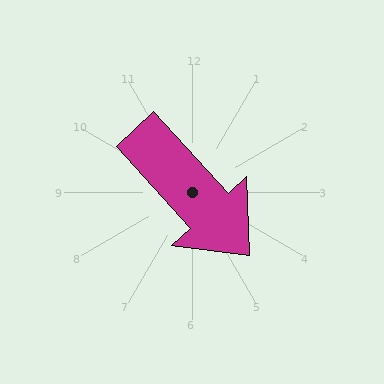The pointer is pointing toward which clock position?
Roughly 5 o'clock.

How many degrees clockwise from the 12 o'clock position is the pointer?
Approximately 138 degrees.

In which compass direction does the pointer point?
Southeast.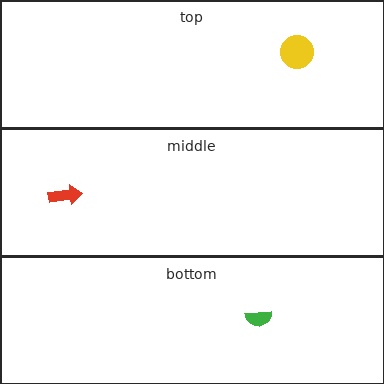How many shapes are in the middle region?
1.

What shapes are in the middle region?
The red arrow.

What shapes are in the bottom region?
The green semicircle.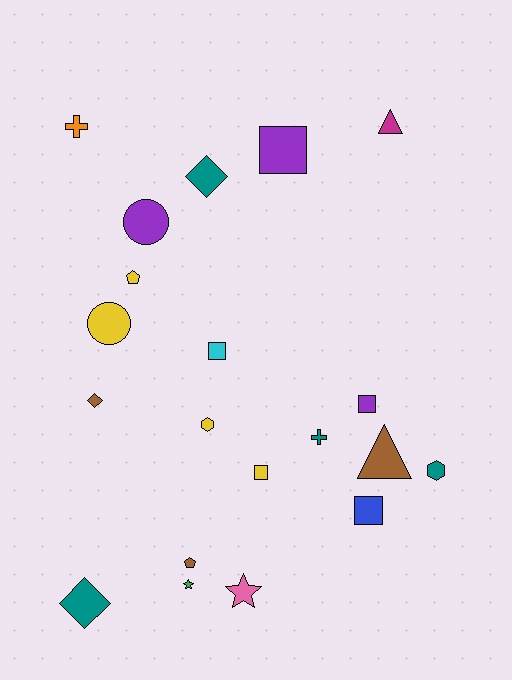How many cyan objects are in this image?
There is 1 cyan object.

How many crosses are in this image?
There are 2 crosses.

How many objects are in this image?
There are 20 objects.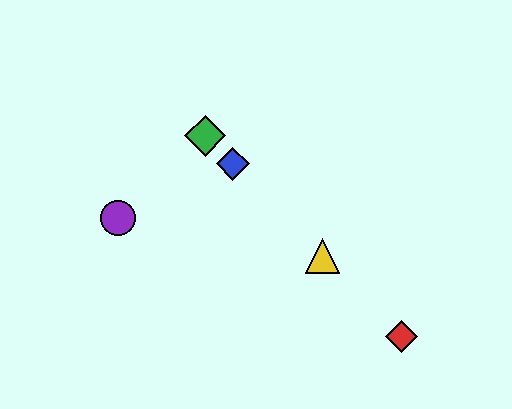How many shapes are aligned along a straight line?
4 shapes (the red diamond, the blue diamond, the green diamond, the yellow triangle) are aligned along a straight line.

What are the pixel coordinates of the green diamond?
The green diamond is at (205, 136).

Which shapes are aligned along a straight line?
The red diamond, the blue diamond, the green diamond, the yellow triangle are aligned along a straight line.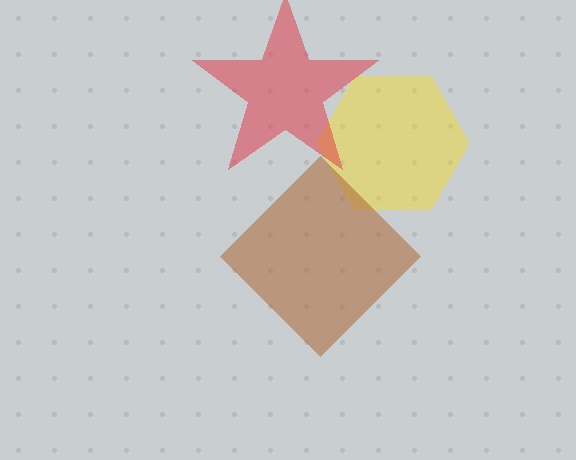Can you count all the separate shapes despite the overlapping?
Yes, there are 3 separate shapes.